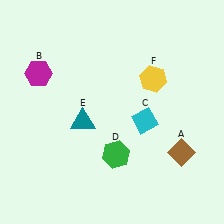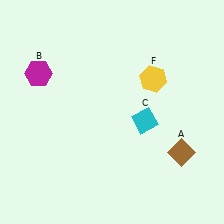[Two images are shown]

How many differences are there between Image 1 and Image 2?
There are 2 differences between the two images.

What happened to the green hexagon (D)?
The green hexagon (D) was removed in Image 2. It was in the bottom-right area of Image 1.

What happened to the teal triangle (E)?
The teal triangle (E) was removed in Image 2. It was in the bottom-left area of Image 1.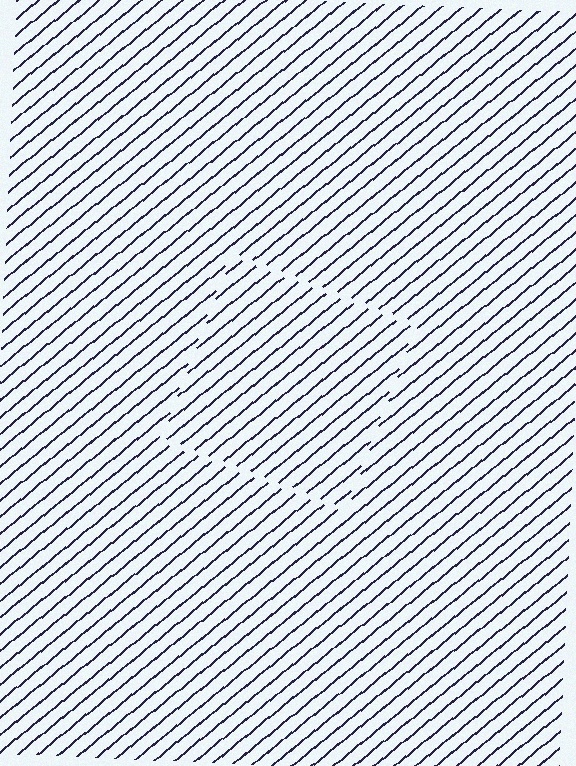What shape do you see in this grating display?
An illusory square. The interior of the shape contains the same grating, shifted by half a period — the contour is defined by the phase discontinuity where line-ends from the inner and outer gratings abut.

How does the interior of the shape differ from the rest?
The interior of the shape contains the same grating, shifted by half a period — the contour is defined by the phase discontinuity where line-ends from the inner and outer gratings abut.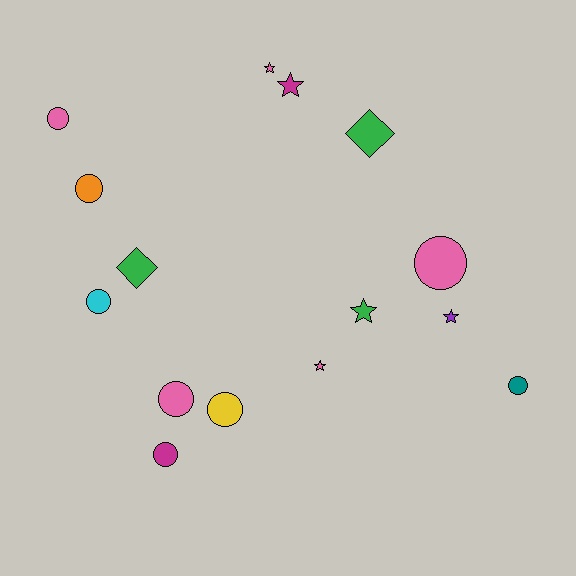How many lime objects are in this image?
There are no lime objects.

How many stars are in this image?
There are 5 stars.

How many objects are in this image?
There are 15 objects.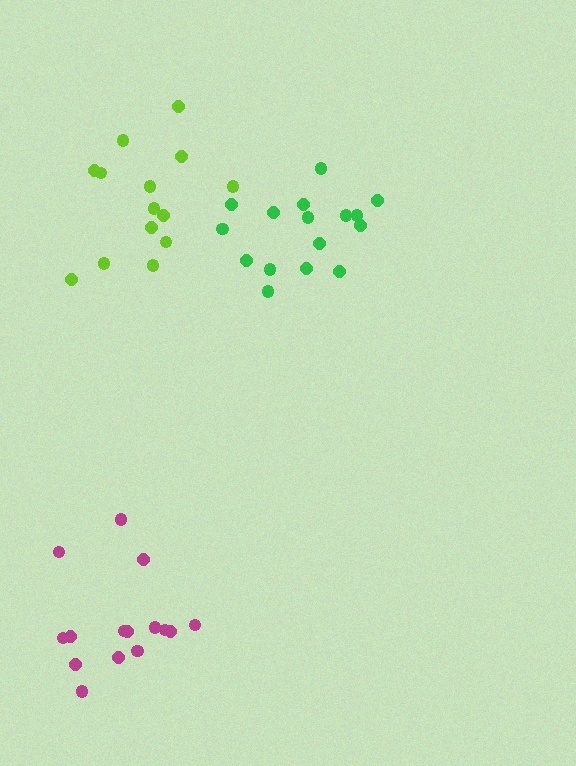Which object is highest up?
The lime cluster is topmost.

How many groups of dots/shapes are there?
There are 3 groups.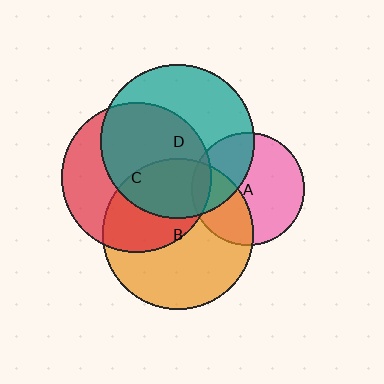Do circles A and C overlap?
Yes.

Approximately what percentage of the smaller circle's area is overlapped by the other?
Approximately 10%.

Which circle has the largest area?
Circle D (teal).